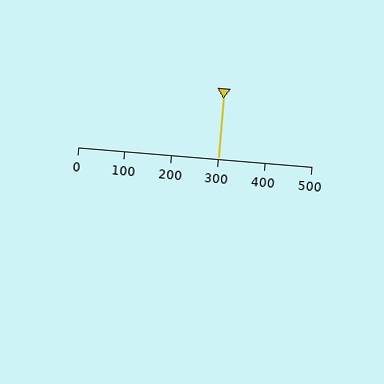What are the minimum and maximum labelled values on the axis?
The axis runs from 0 to 500.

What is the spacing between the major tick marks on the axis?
The major ticks are spaced 100 apart.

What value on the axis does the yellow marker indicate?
The marker indicates approximately 300.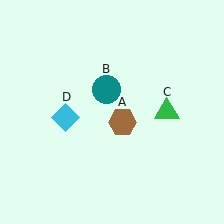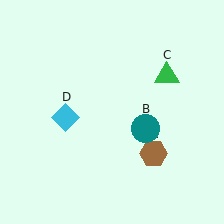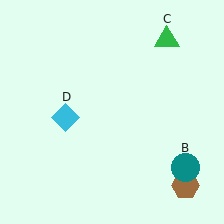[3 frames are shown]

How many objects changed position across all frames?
3 objects changed position: brown hexagon (object A), teal circle (object B), green triangle (object C).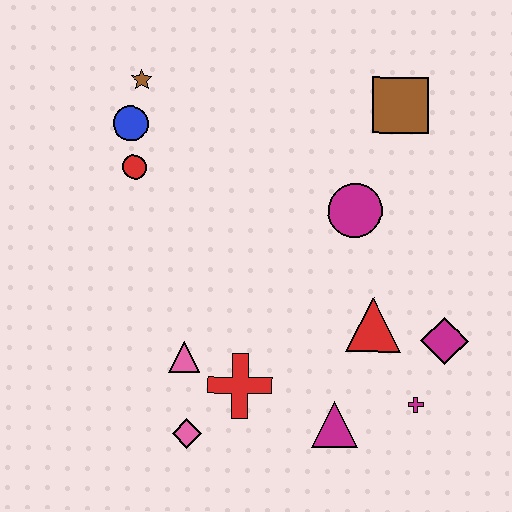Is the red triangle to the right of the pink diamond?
Yes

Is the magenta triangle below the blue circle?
Yes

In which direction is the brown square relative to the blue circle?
The brown square is to the right of the blue circle.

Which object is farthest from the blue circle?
The magenta cross is farthest from the blue circle.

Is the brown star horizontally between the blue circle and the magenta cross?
Yes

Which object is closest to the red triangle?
The magenta diamond is closest to the red triangle.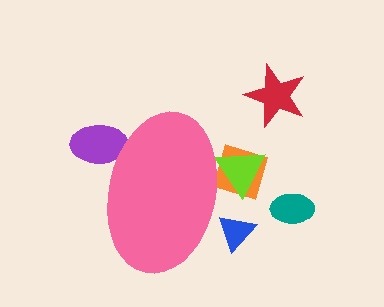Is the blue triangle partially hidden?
Yes, the blue triangle is partially hidden behind the pink ellipse.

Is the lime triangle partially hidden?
Yes, the lime triangle is partially hidden behind the pink ellipse.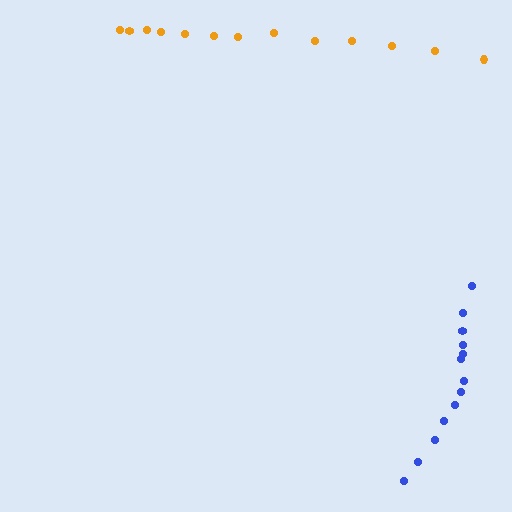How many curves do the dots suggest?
There are 2 distinct paths.